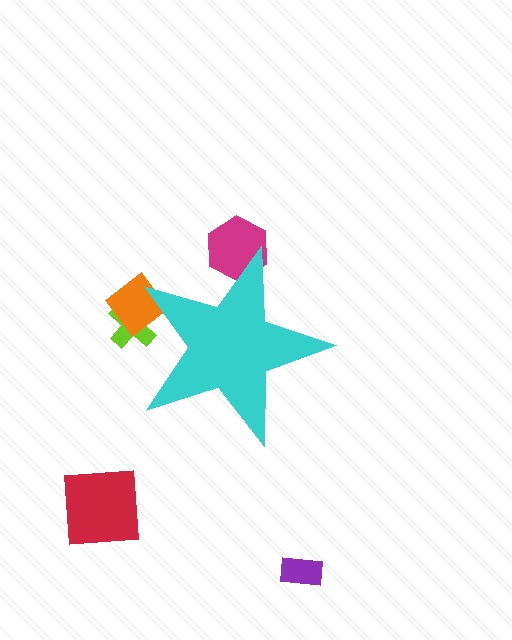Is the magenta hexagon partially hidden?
Yes, the magenta hexagon is partially hidden behind the cyan star.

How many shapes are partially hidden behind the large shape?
3 shapes are partially hidden.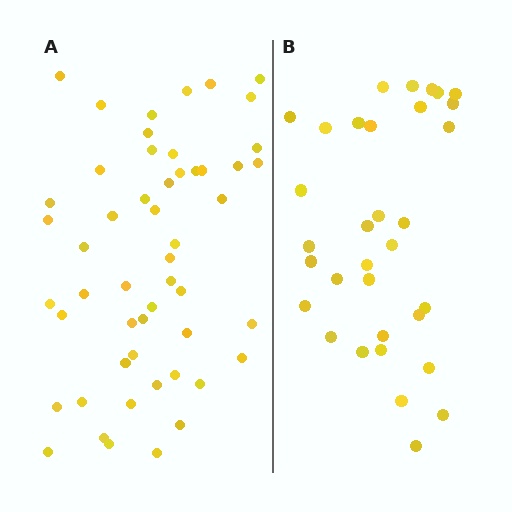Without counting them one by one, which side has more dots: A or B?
Region A (the left region) has more dots.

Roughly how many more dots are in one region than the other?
Region A has approximately 20 more dots than region B.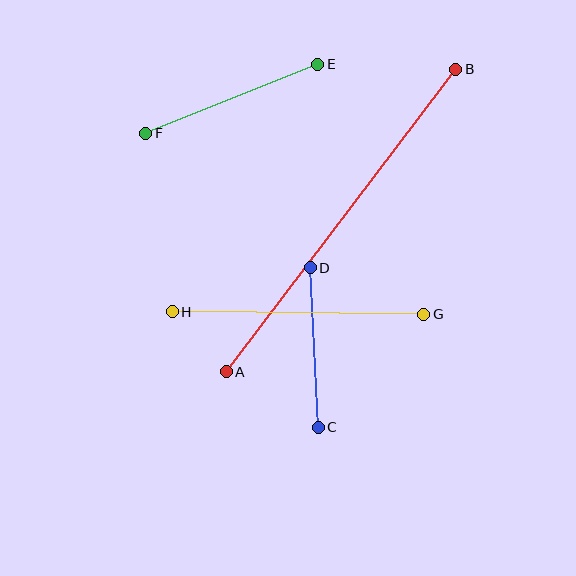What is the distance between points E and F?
The distance is approximately 185 pixels.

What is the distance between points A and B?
The distance is approximately 379 pixels.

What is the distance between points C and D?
The distance is approximately 160 pixels.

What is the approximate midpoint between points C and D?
The midpoint is at approximately (314, 348) pixels.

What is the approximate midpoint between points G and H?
The midpoint is at approximately (298, 313) pixels.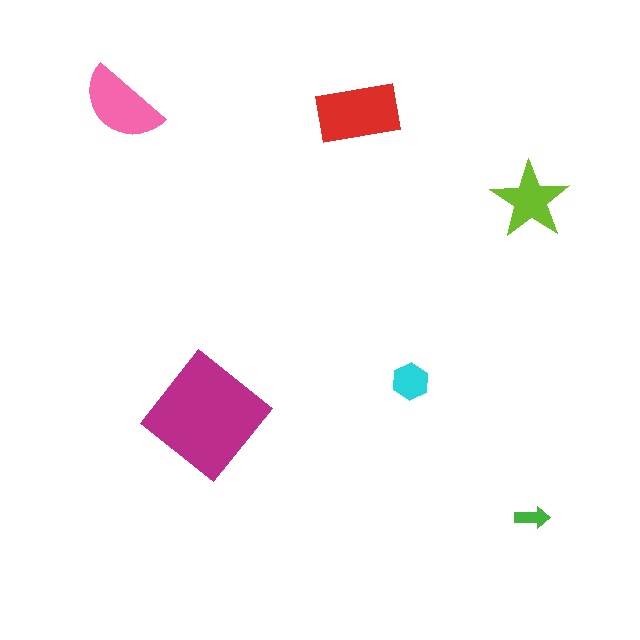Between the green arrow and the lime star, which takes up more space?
The lime star.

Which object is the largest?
The magenta diamond.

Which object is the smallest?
The green arrow.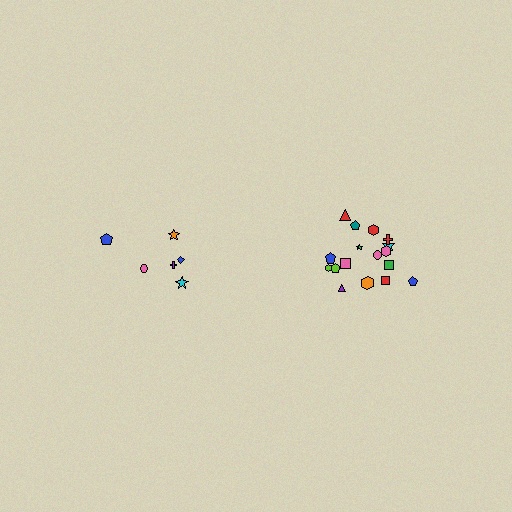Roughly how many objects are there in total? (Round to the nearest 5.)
Roughly 25 objects in total.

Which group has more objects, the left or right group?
The right group.